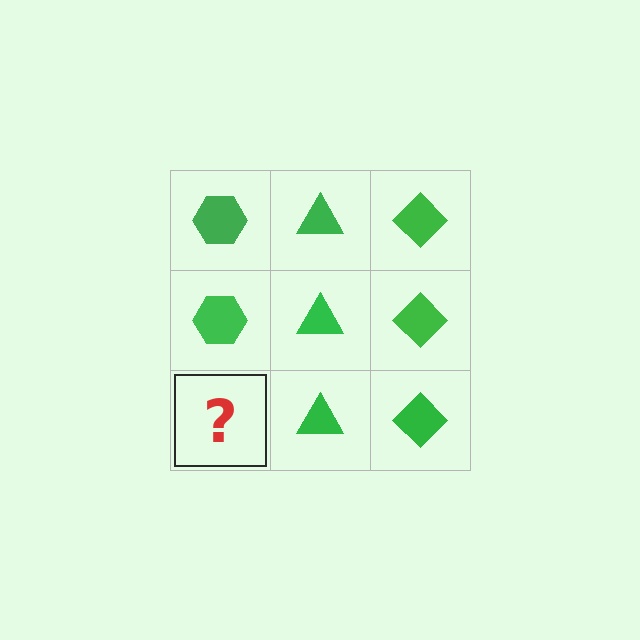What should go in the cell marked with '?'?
The missing cell should contain a green hexagon.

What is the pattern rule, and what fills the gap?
The rule is that each column has a consistent shape. The gap should be filled with a green hexagon.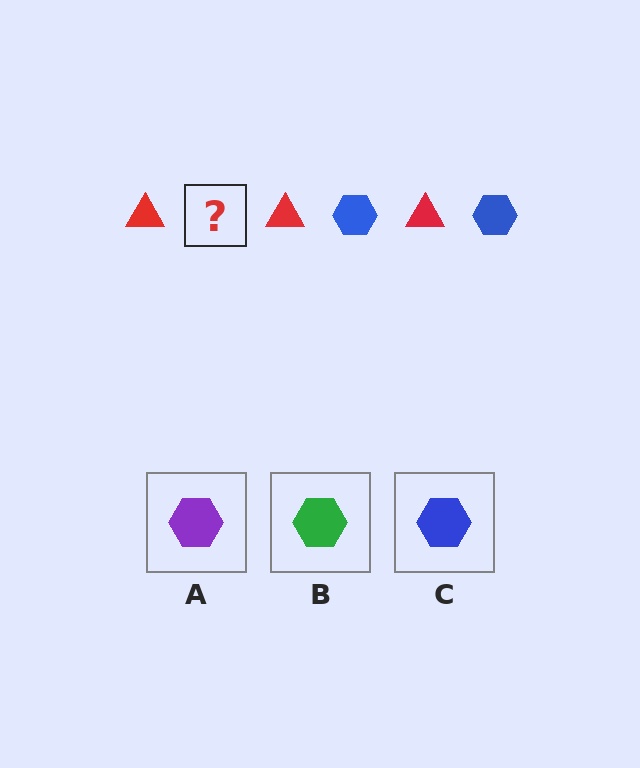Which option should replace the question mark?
Option C.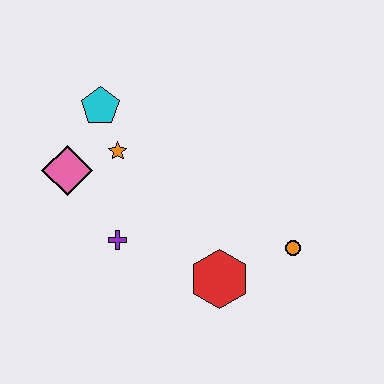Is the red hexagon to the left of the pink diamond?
No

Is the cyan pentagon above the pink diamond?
Yes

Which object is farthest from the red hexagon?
The cyan pentagon is farthest from the red hexagon.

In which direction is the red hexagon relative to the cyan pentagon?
The red hexagon is below the cyan pentagon.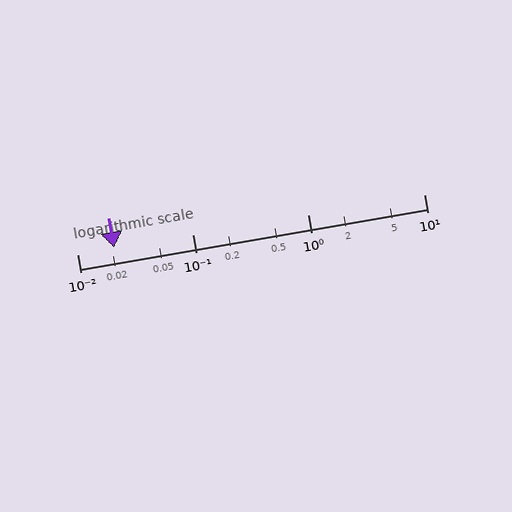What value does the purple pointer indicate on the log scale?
The pointer indicates approximately 0.021.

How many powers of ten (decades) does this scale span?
The scale spans 3 decades, from 0.01 to 10.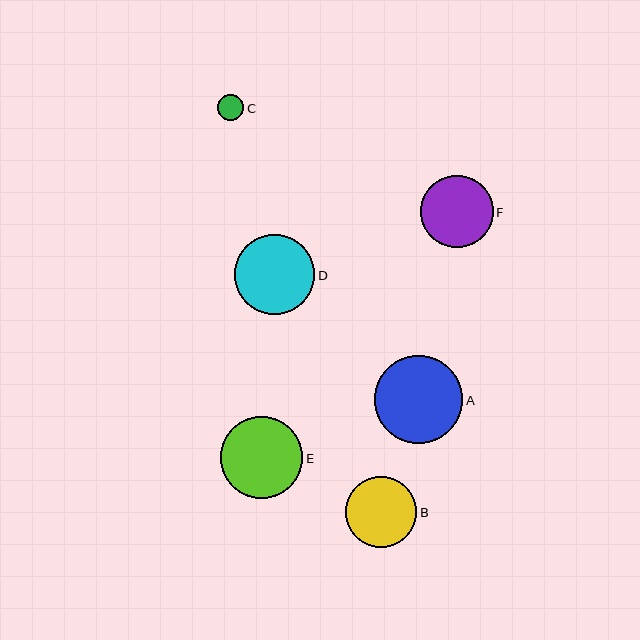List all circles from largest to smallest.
From largest to smallest: A, E, D, F, B, C.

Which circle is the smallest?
Circle C is the smallest with a size of approximately 26 pixels.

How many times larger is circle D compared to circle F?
Circle D is approximately 1.1 times the size of circle F.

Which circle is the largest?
Circle A is the largest with a size of approximately 88 pixels.